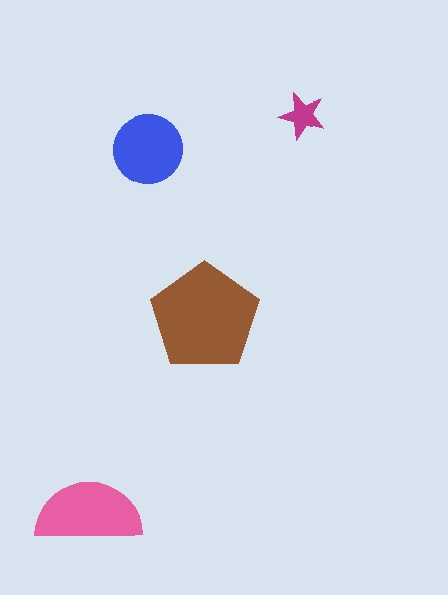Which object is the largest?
The brown pentagon.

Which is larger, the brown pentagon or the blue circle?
The brown pentagon.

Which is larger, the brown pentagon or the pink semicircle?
The brown pentagon.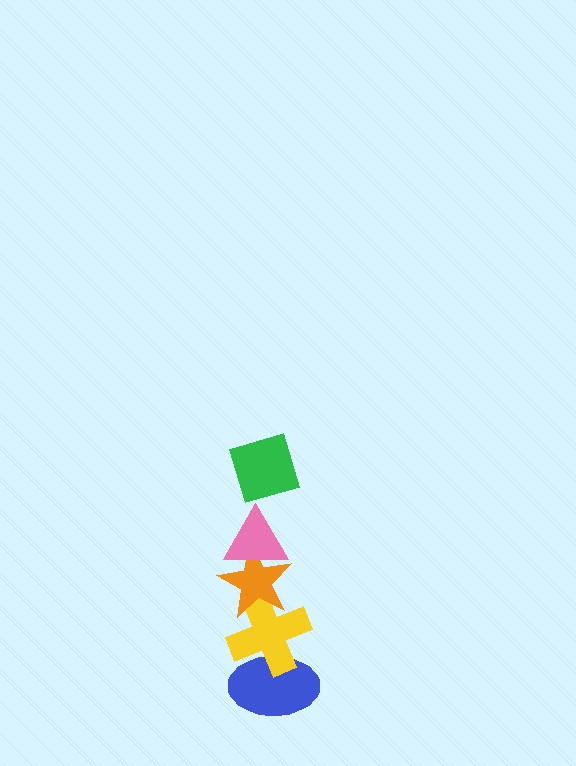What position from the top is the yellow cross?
The yellow cross is 4th from the top.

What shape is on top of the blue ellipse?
The yellow cross is on top of the blue ellipse.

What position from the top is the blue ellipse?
The blue ellipse is 5th from the top.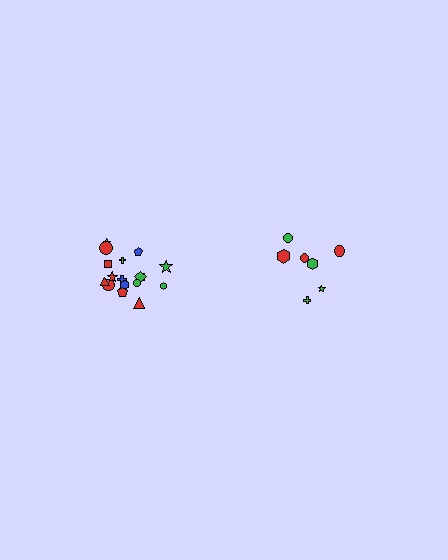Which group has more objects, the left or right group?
The left group.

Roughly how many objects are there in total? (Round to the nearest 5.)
Roughly 25 objects in total.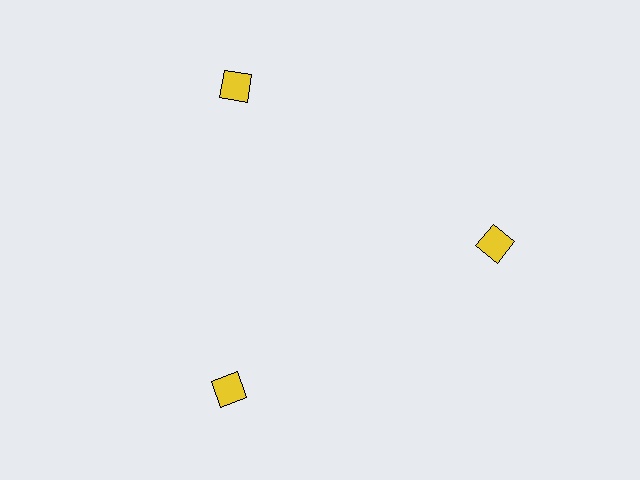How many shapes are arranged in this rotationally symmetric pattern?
There are 3 shapes, arranged in 3 groups of 1.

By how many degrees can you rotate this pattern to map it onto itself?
The pattern maps onto itself every 120 degrees of rotation.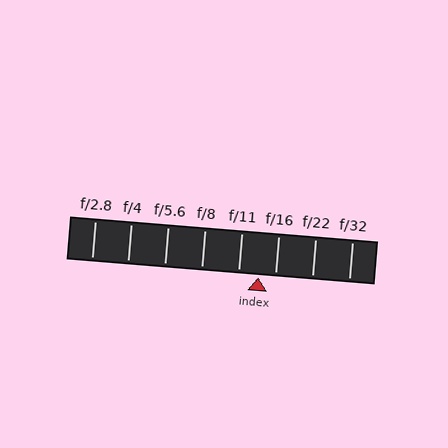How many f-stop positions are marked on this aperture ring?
There are 8 f-stop positions marked.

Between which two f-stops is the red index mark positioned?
The index mark is between f/11 and f/16.